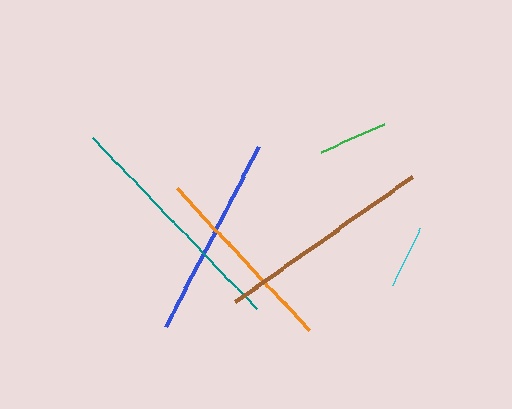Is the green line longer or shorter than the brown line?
The brown line is longer than the green line.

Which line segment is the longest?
The teal line is the longest at approximately 237 pixels.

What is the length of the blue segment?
The blue segment is approximately 202 pixels long.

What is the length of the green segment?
The green segment is approximately 69 pixels long.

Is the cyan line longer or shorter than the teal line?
The teal line is longer than the cyan line.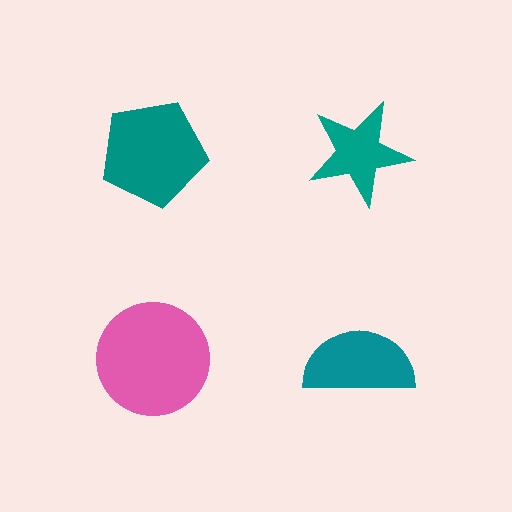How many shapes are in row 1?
2 shapes.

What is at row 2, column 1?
A pink circle.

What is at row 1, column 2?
A teal star.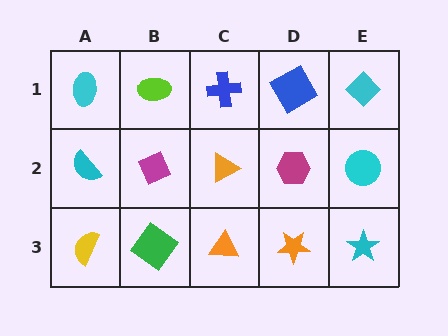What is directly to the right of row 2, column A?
A magenta diamond.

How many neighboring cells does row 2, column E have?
3.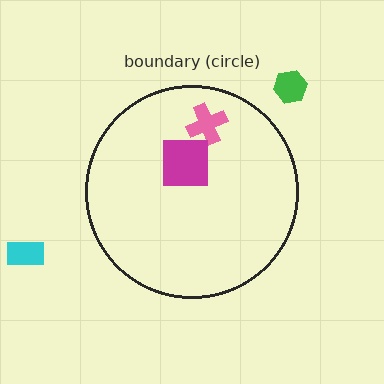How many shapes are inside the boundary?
2 inside, 2 outside.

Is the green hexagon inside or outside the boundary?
Outside.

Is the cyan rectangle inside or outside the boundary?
Outside.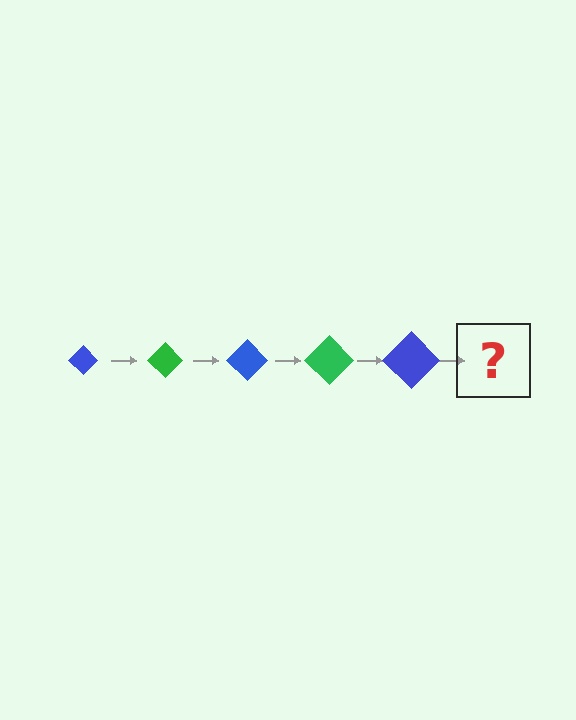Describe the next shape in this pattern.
It should be a green diamond, larger than the previous one.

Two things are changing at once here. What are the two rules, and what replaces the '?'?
The two rules are that the diamond grows larger each step and the color cycles through blue and green. The '?' should be a green diamond, larger than the previous one.